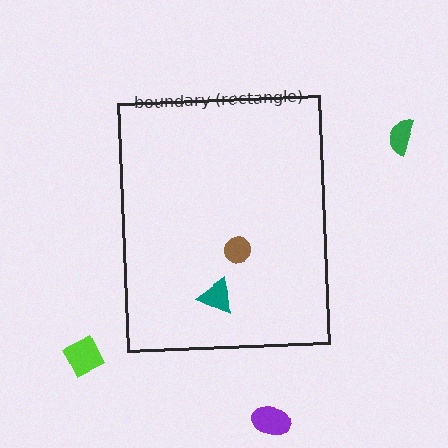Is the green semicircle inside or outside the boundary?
Outside.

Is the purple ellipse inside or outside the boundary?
Outside.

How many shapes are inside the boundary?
2 inside, 3 outside.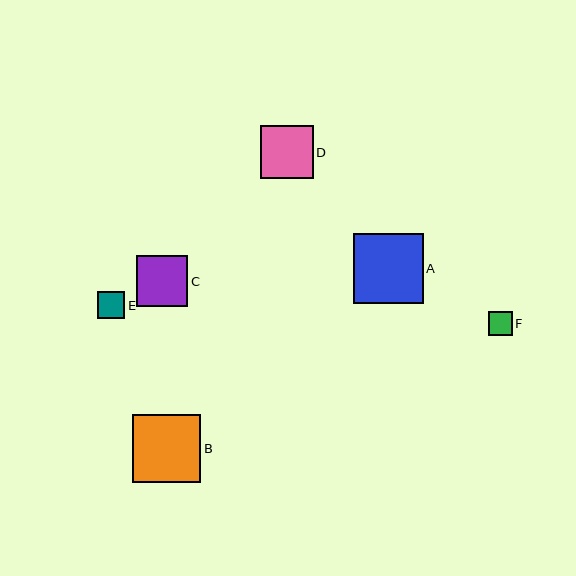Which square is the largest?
Square A is the largest with a size of approximately 70 pixels.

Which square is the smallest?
Square F is the smallest with a size of approximately 24 pixels.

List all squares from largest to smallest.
From largest to smallest: A, B, D, C, E, F.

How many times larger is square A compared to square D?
Square A is approximately 1.3 times the size of square D.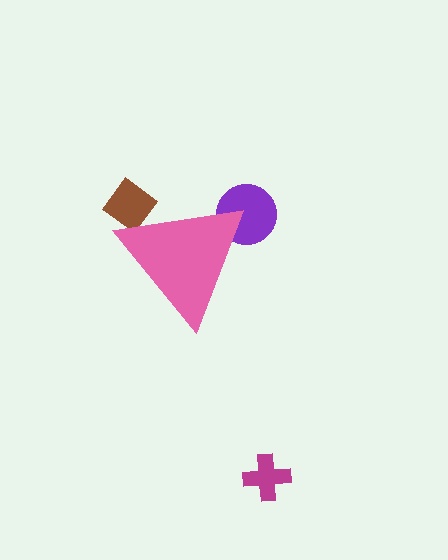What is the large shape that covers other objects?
A pink triangle.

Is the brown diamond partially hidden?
Yes, the brown diamond is partially hidden behind the pink triangle.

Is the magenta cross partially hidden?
No, the magenta cross is fully visible.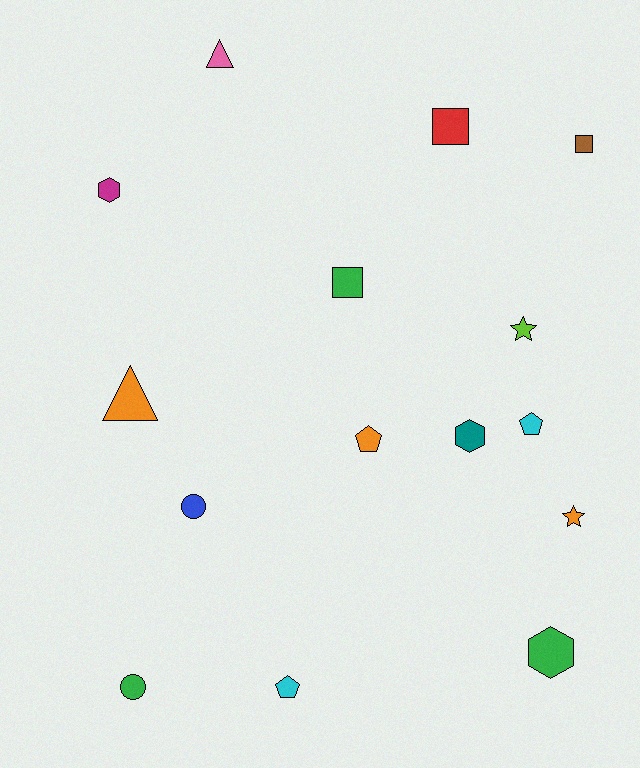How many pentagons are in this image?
There are 3 pentagons.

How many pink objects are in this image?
There is 1 pink object.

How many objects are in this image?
There are 15 objects.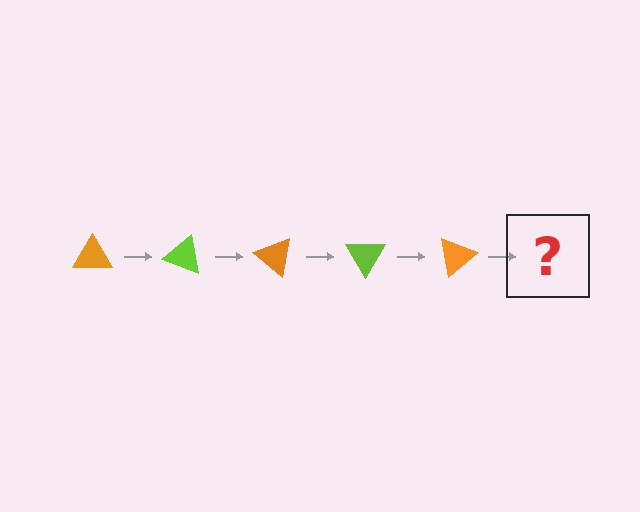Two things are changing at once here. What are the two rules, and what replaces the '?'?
The two rules are that it rotates 20 degrees each step and the color cycles through orange and lime. The '?' should be a lime triangle, rotated 100 degrees from the start.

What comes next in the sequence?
The next element should be a lime triangle, rotated 100 degrees from the start.